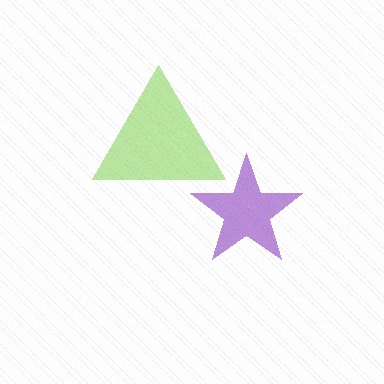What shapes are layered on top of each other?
The layered shapes are: a lime triangle, a purple star.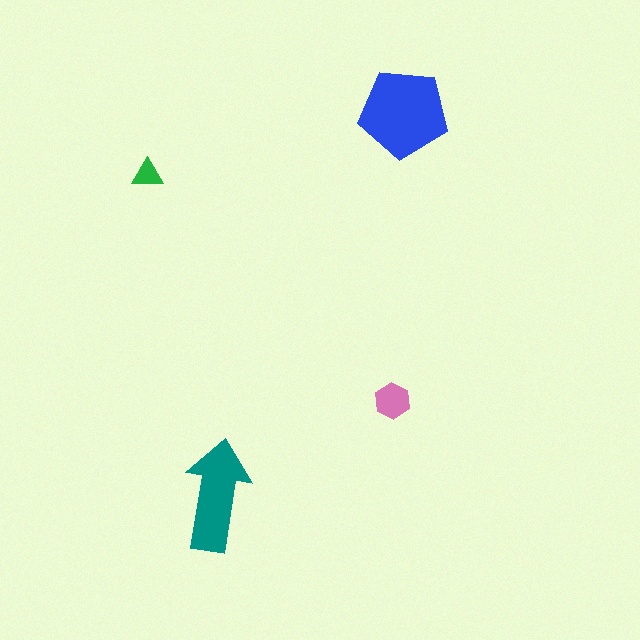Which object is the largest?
The blue pentagon.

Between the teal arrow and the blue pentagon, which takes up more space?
The blue pentagon.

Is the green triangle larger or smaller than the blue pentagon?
Smaller.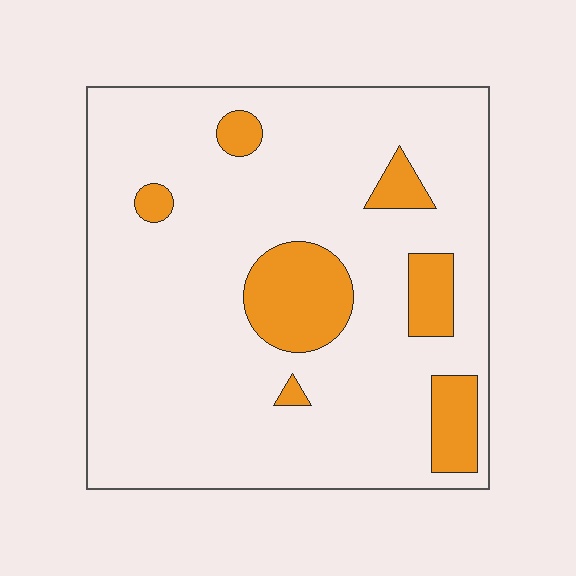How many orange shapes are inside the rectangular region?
7.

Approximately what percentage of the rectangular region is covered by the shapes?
Approximately 15%.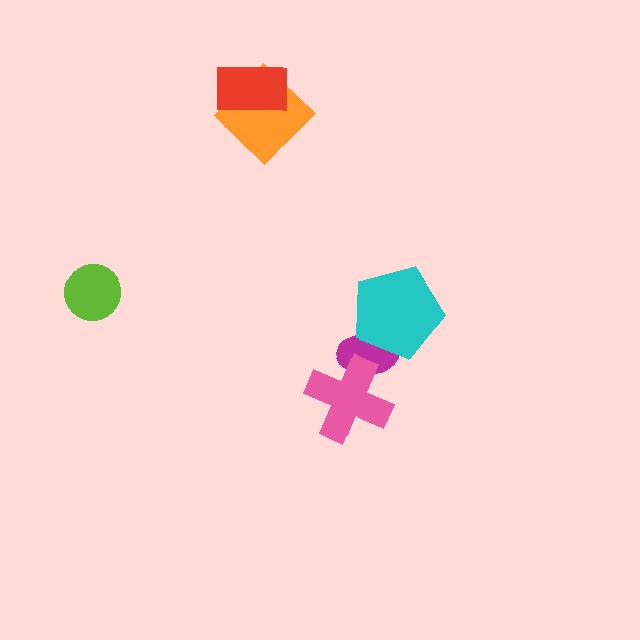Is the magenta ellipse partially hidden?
Yes, it is partially covered by another shape.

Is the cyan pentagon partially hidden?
No, no other shape covers it.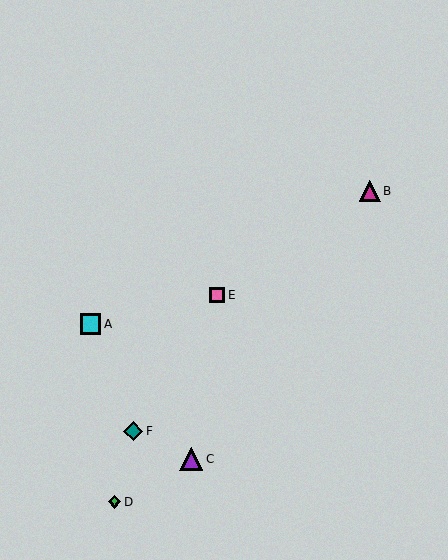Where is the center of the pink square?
The center of the pink square is at (217, 295).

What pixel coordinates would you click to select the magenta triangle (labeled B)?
Click at (370, 191) to select the magenta triangle B.